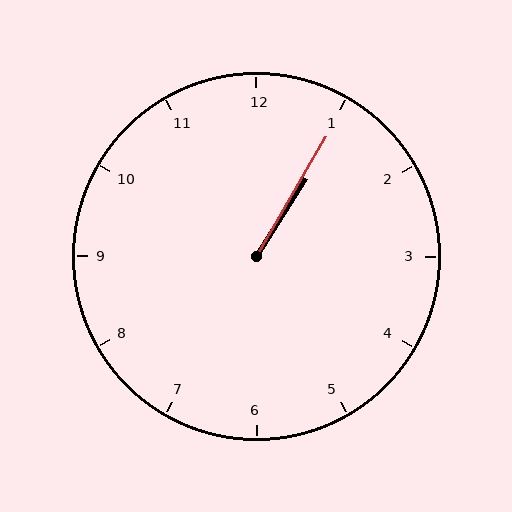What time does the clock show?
1:05.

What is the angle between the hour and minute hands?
Approximately 2 degrees.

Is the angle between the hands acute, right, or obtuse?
It is acute.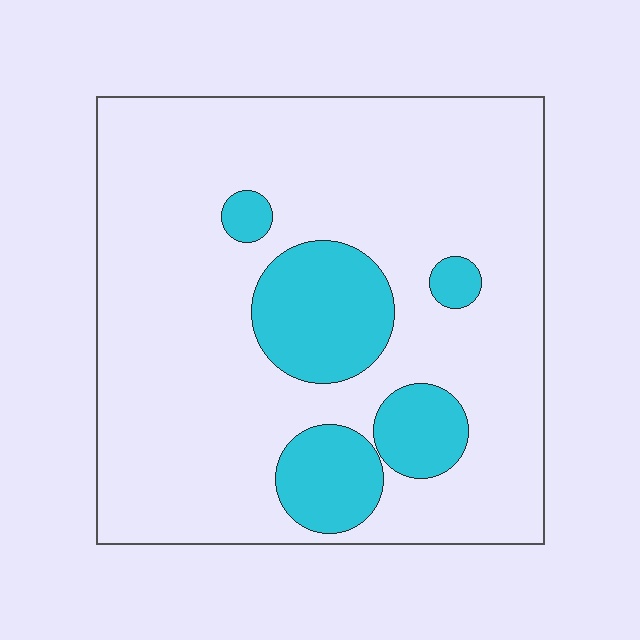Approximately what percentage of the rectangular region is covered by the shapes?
Approximately 20%.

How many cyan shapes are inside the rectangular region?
5.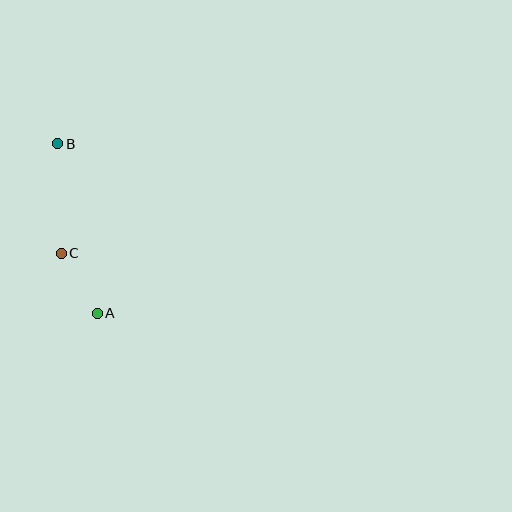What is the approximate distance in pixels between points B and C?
The distance between B and C is approximately 109 pixels.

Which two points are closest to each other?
Points A and C are closest to each other.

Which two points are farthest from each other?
Points A and B are farthest from each other.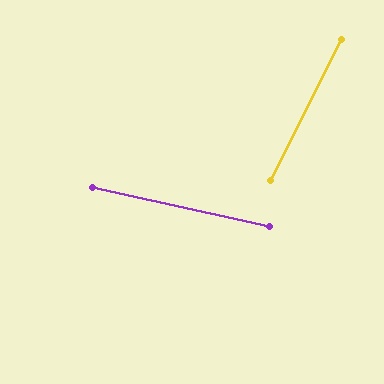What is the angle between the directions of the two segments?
Approximately 75 degrees.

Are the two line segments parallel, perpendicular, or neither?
Neither parallel nor perpendicular — they differ by about 75°.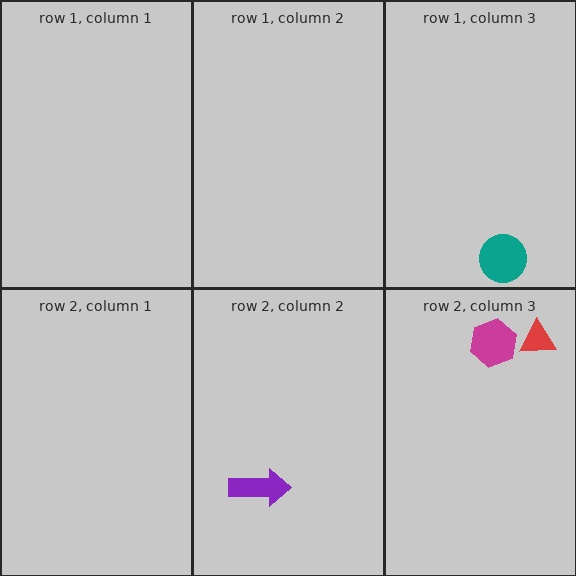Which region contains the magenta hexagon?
The row 2, column 3 region.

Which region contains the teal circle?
The row 1, column 3 region.